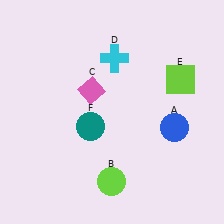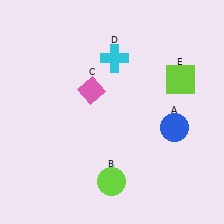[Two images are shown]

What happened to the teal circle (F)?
The teal circle (F) was removed in Image 2. It was in the bottom-left area of Image 1.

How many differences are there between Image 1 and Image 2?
There is 1 difference between the two images.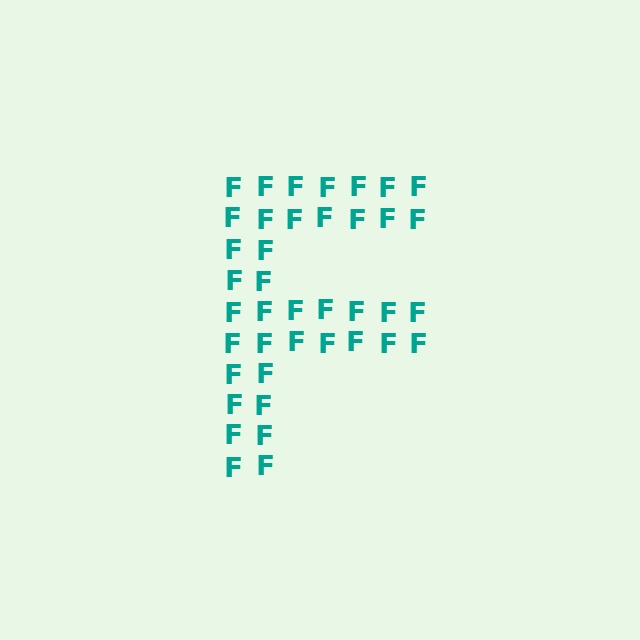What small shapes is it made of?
It is made of small letter F's.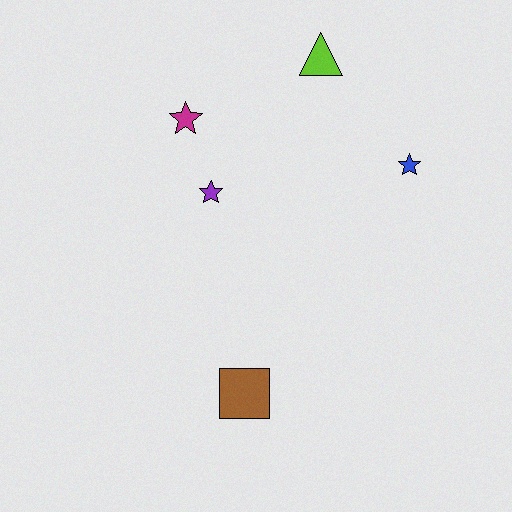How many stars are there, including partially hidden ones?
There are 3 stars.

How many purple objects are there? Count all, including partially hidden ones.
There is 1 purple object.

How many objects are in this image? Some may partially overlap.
There are 5 objects.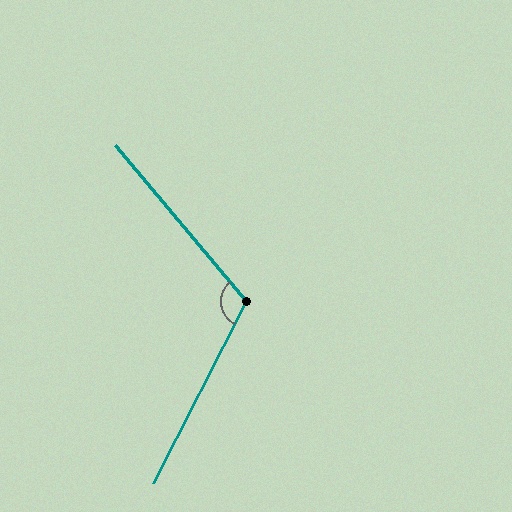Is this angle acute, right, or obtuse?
It is obtuse.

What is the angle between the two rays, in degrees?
Approximately 113 degrees.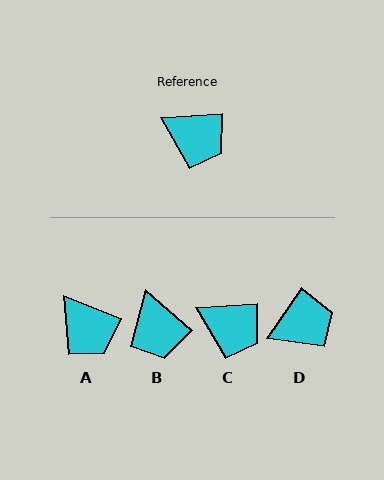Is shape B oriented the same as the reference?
No, it is off by about 45 degrees.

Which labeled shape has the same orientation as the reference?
C.